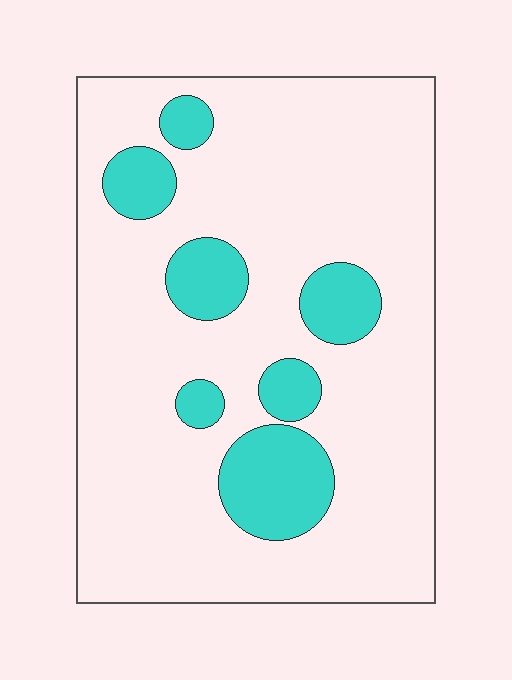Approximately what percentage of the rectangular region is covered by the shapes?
Approximately 20%.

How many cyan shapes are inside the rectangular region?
7.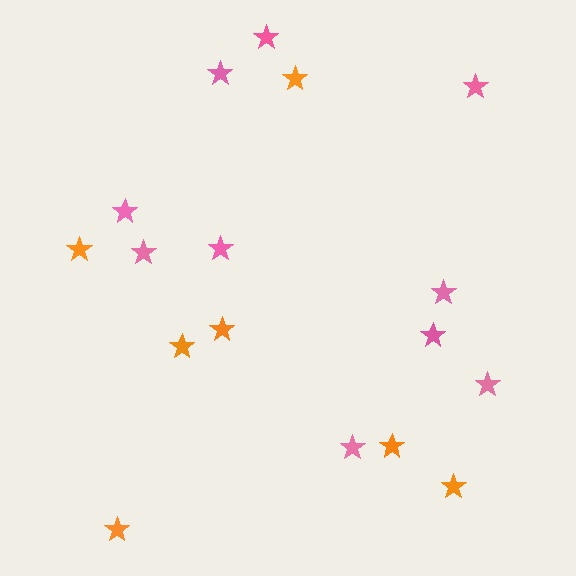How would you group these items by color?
There are 2 groups: one group of pink stars (10) and one group of orange stars (7).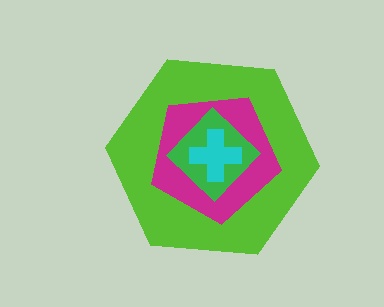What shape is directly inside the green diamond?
The cyan cross.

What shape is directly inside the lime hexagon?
The magenta pentagon.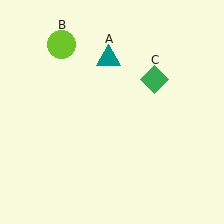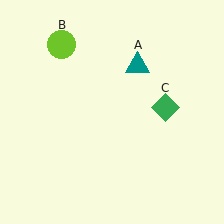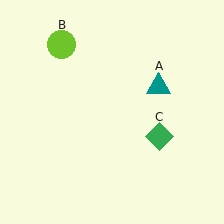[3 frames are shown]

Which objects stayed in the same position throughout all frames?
Lime circle (object B) remained stationary.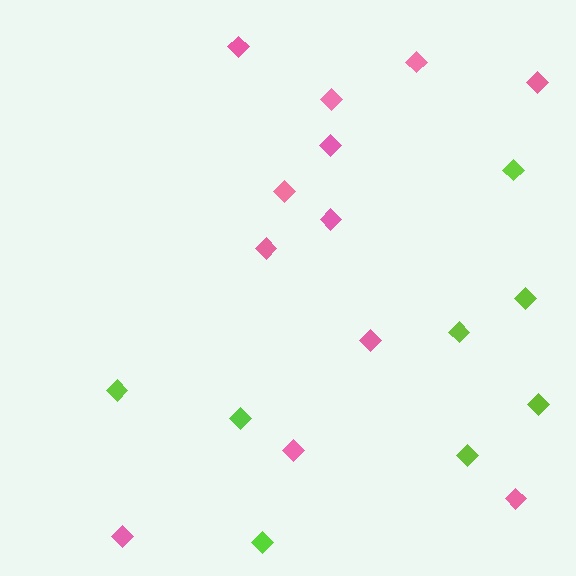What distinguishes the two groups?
There are 2 groups: one group of lime diamonds (8) and one group of pink diamonds (12).